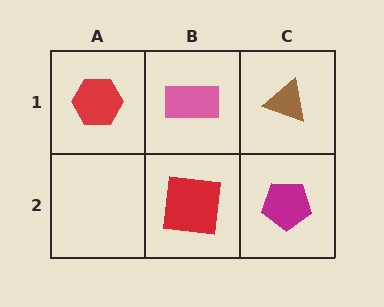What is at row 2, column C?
A magenta pentagon.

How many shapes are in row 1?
3 shapes.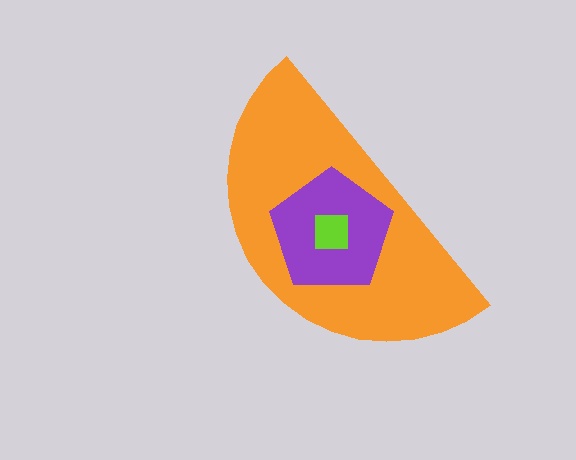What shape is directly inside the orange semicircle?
The purple pentagon.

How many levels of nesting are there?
3.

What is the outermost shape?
The orange semicircle.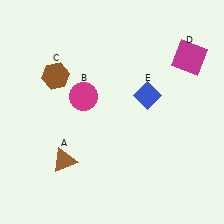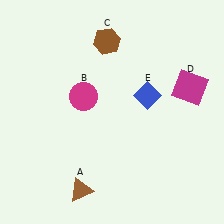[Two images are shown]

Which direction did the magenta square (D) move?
The magenta square (D) moved down.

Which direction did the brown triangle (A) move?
The brown triangle (A) moved down.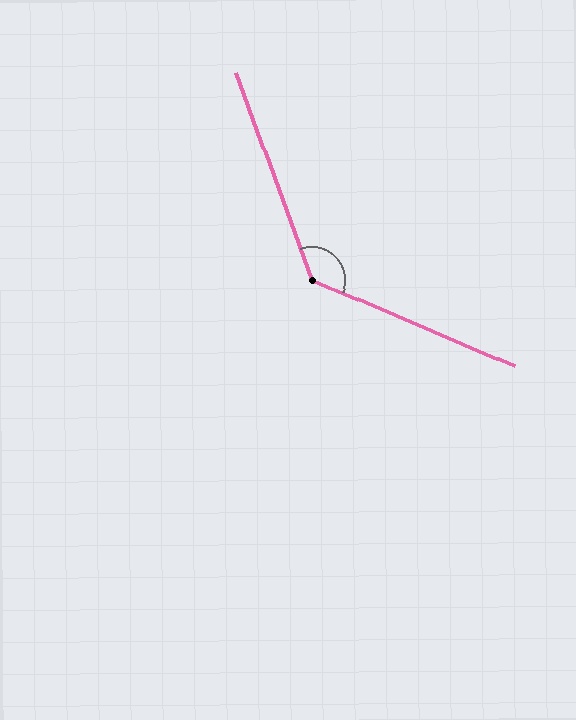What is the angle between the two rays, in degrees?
Approximately 133 degrees.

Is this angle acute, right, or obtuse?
It is obtuse.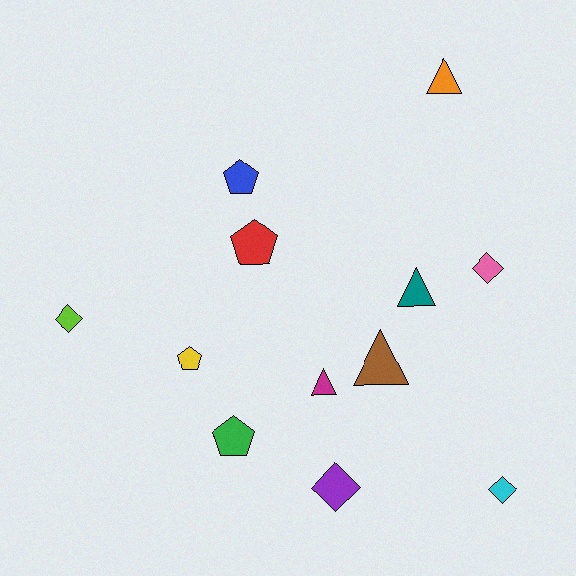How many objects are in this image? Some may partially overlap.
There are 12 objects.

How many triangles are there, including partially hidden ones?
There are 4 triangles.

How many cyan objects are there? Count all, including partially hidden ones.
There is 1 cyan object.